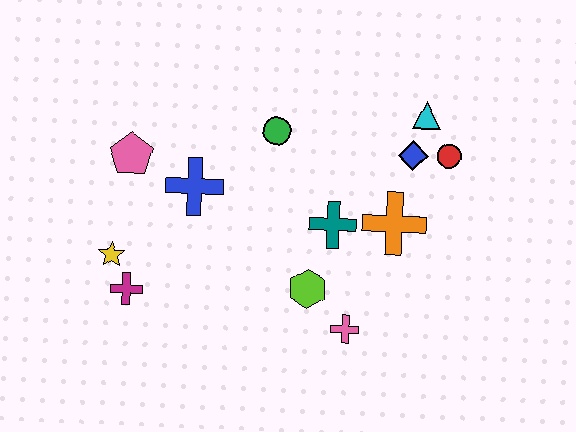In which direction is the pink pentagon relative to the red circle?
The pink pentagon is to the left of the red circle.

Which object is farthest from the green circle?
The magenta cross is farthest from the green circle.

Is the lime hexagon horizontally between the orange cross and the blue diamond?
No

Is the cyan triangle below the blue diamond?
No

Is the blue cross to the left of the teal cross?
Yes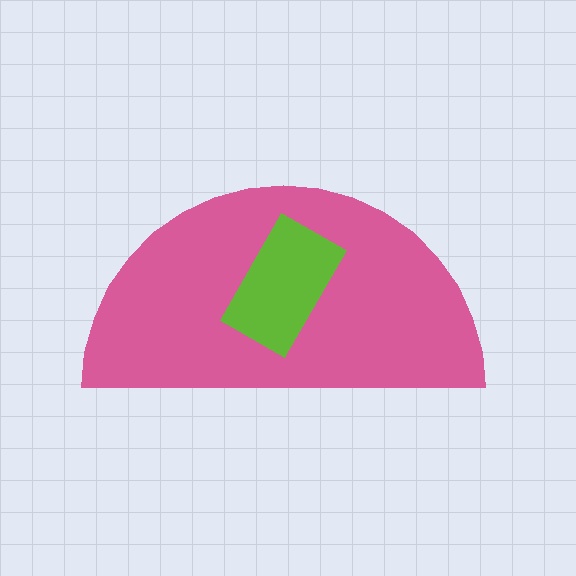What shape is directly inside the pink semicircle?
The lime rectangle.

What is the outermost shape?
The pink semicircle.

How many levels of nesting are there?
2.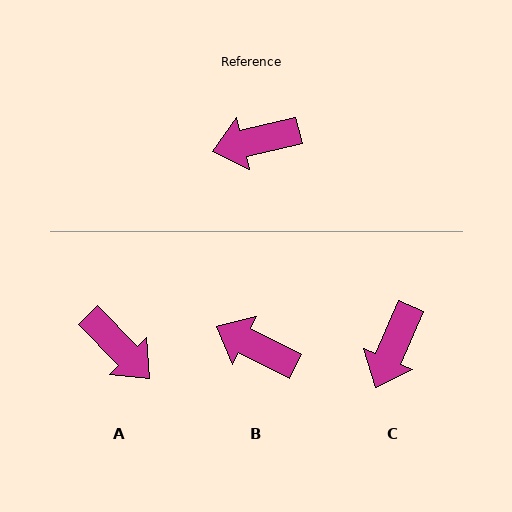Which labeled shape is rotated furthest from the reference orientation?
A, about 121 degrees away.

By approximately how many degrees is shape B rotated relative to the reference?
Approximately 40 degrees clockwise.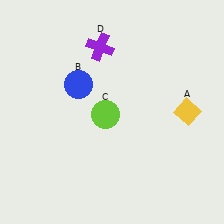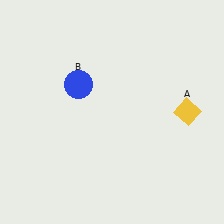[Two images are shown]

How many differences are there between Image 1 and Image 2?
There are 2 differences between the two images.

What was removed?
The lime circle (C), the purple cross (D) were removed in Image 2.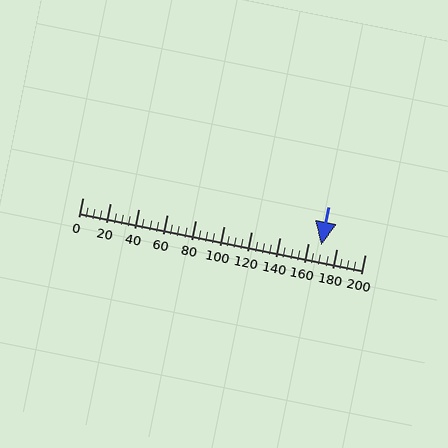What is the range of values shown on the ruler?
The ruler shows values from 0 to 200.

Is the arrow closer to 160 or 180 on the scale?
The arrow is closer to 160.